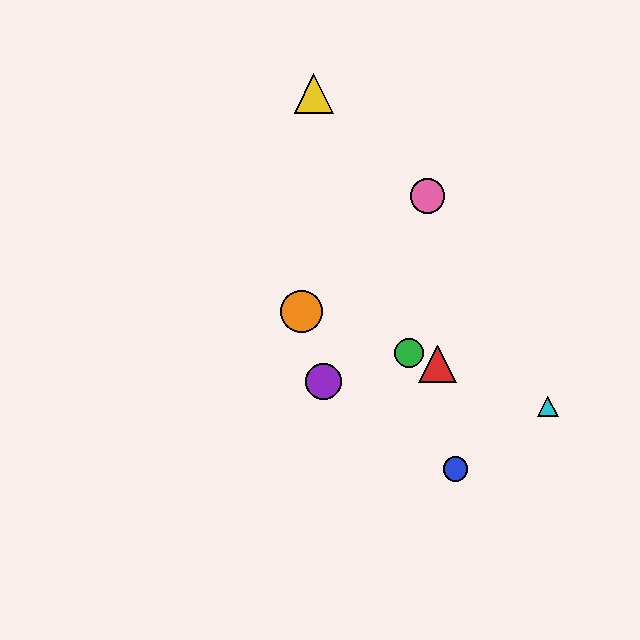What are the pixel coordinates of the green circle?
The green circle is at (409, 353).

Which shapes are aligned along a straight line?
The red triangle, the green circle, the orange circle, the cyan triangle are aligned along a straight line.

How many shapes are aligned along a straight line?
4 shapes (the red triangle, the green circle, the orange circle, the cyan triangle) are aligned along a straight line.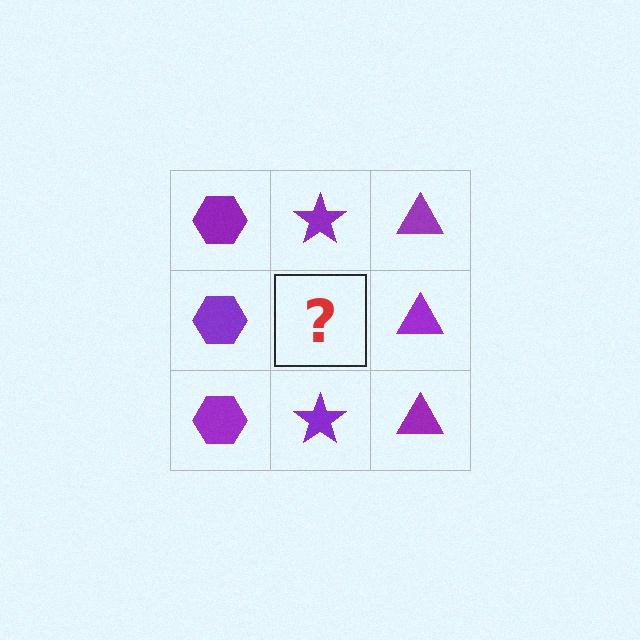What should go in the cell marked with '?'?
The missing cell should contain a purple star.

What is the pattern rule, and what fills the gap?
The rule is that each column has a consistent shape. The gap should be filled with a purple star.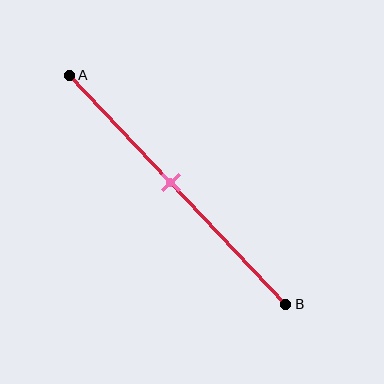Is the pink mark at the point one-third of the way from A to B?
No, the mark is at about 45% from A, not at the 33% one-third point.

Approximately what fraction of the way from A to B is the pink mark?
The pink mark is approximately 45% of the way from A to B.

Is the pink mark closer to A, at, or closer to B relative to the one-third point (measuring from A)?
The pink mark is closer to point B than the one-third point of segment AB.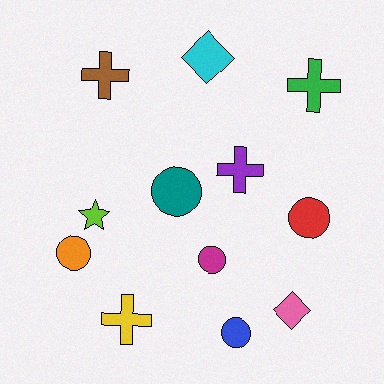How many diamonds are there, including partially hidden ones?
There are 2 diamonds.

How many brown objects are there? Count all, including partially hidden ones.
There is 1 brown object.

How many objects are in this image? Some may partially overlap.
There are 12 objects.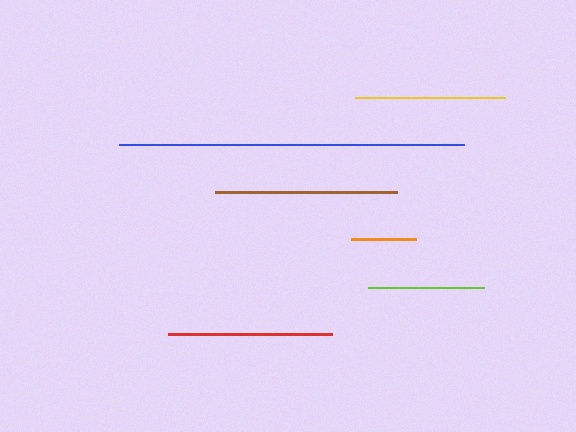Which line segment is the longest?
The blue line is the longest at approximately 346 pixels.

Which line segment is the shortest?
The orange line is the shortest at approximately 65 pixels.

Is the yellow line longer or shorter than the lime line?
The yellow line is longer than the lime line.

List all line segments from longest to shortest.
From longest to shortest: blue, brown, red, yellow, lime, orange.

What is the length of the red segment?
The red segment is approximately 165 pixels long.